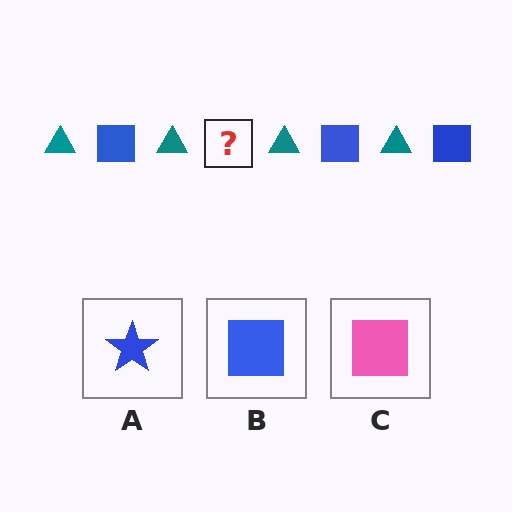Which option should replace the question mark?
Option B.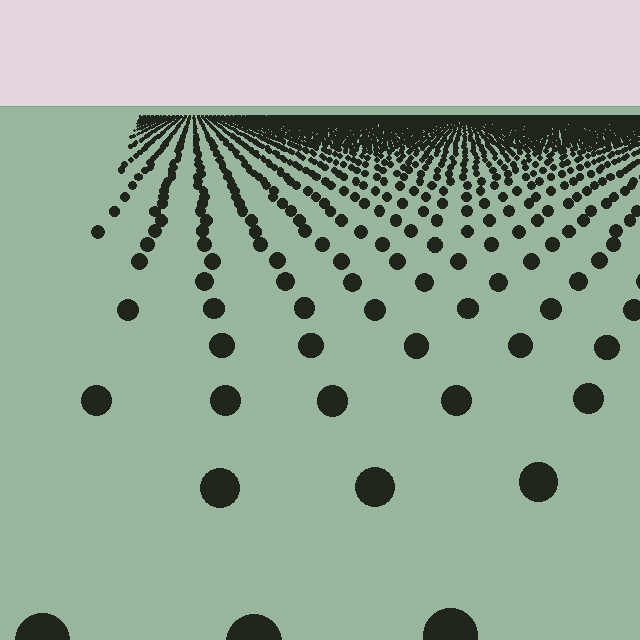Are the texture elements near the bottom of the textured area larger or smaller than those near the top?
Larger. Near the bottom, elements are closer to the viewer and appear at a bigger on-screen size.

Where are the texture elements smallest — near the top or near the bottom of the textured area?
Near the top.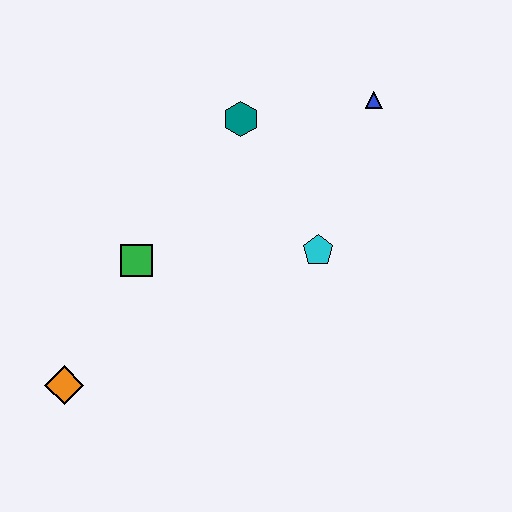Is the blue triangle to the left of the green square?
No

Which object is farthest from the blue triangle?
The orange diamond is farthest from the blue triangle.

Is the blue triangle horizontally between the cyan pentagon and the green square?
No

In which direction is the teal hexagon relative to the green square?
The teal hexagon is above the green square.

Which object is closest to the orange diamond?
The green square is closest to the orange diamond.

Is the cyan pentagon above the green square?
Yes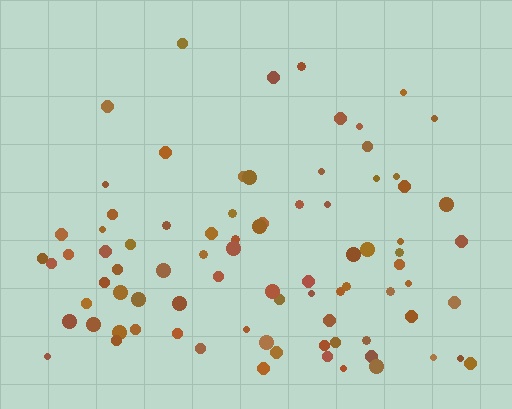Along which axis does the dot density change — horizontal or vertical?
Vertical.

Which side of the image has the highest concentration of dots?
The bottom.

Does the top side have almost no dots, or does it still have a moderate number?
Still a moderate number, just noticeably fewer than the bottom.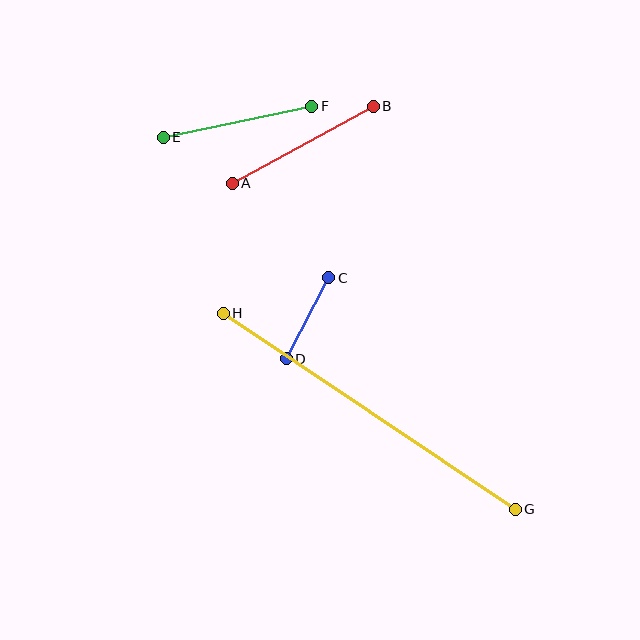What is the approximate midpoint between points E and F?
The midpoint is at approximately (238, 122) pixels.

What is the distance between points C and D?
The distance is approximately 92 pixels.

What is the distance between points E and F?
The distance is approximately 152 pixels.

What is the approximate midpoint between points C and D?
The midpoint is at approximately (308, 318) pixels.